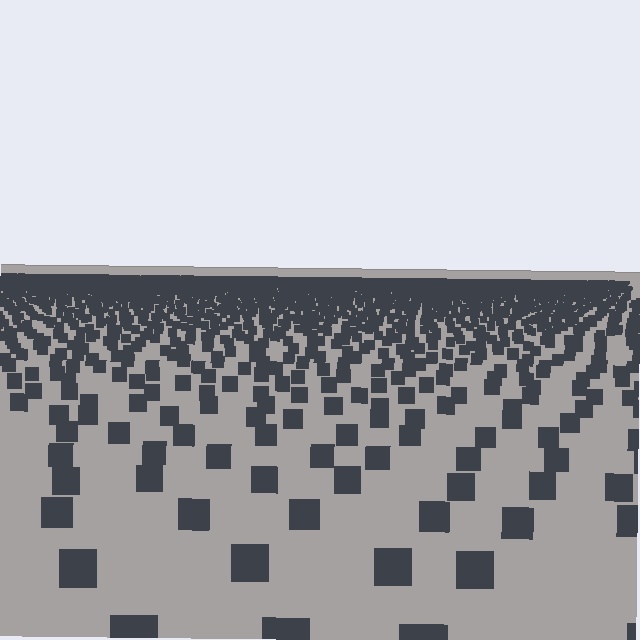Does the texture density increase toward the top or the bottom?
Density increases toward the top.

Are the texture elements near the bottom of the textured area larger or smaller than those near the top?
Larger. Near the bottom, elements are closer to the viewer and appear at a bigger on-screen size.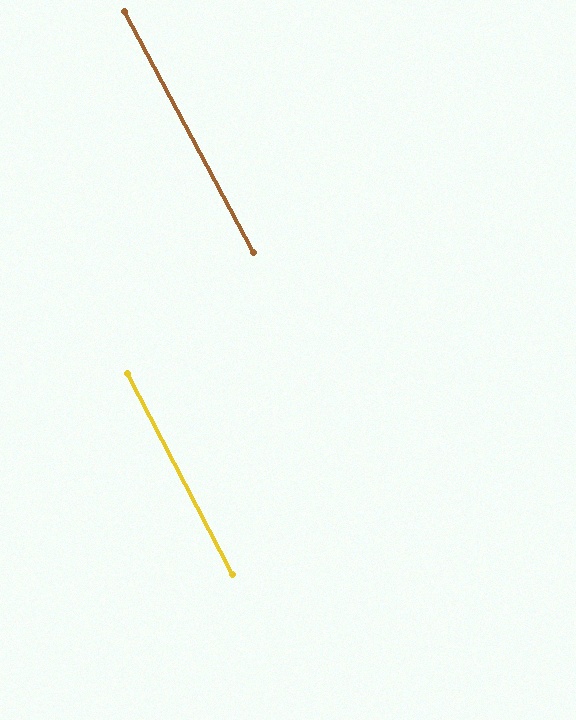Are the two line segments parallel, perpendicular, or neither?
Parallel — their directions differ by only 0.6°.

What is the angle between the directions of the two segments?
Approximately 1 degree.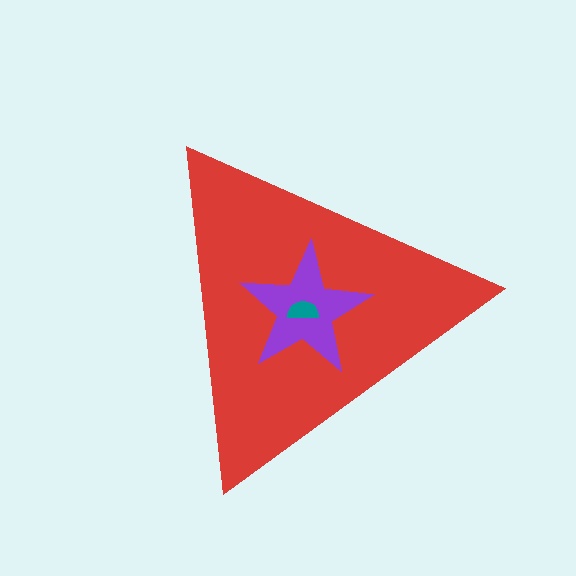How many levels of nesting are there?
3.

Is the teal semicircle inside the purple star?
Yes.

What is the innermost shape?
The teal semicircle.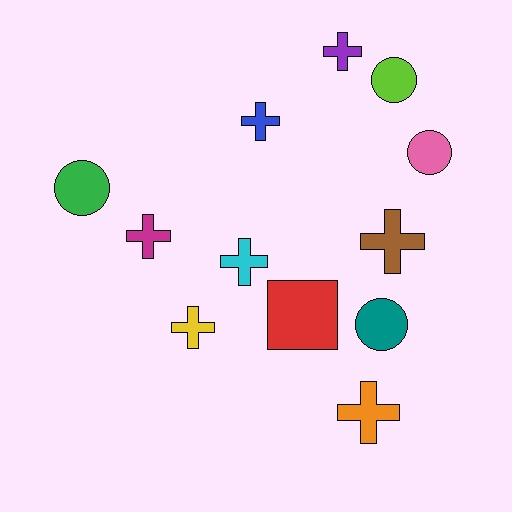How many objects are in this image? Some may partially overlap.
There are 12 objects.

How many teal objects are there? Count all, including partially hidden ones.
There is 1 teal object.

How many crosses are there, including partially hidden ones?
There are 7 crosses.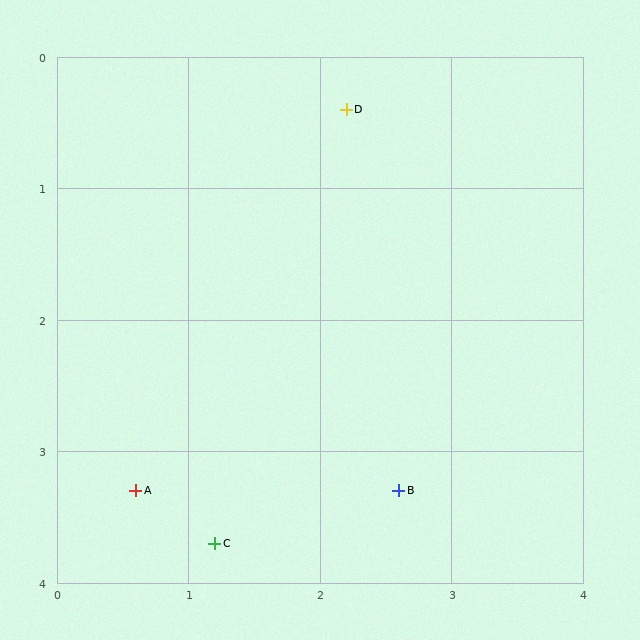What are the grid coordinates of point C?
Point C is at approximately (1.2, 3.7).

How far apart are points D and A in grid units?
Points D and A are about 3.3 grid units apart.